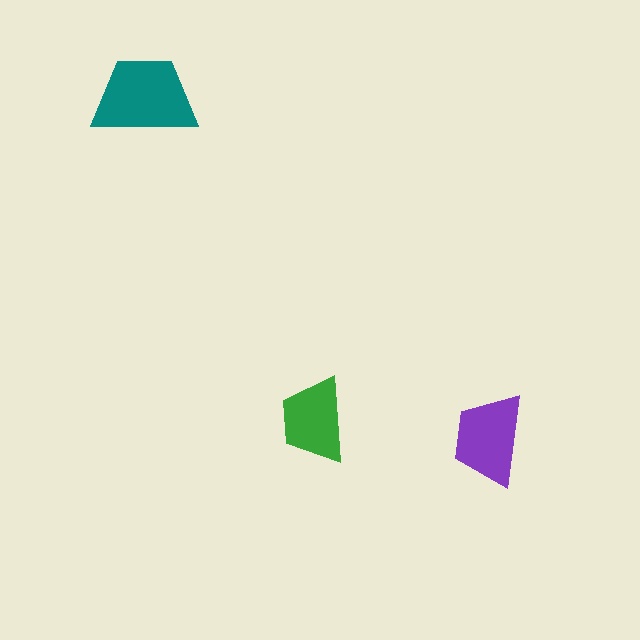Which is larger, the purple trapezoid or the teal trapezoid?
The teal one.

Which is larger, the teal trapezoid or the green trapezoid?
The teal one.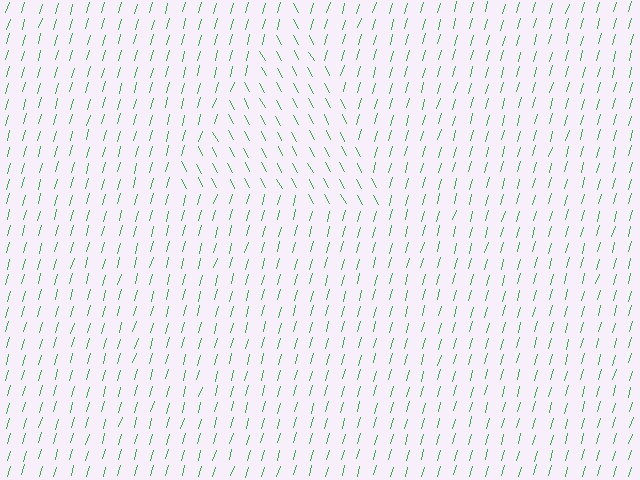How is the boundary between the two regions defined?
The boundary is defined purely by a change in line orientation (approximately 45 degrees difference). All lines are the same color and thickness.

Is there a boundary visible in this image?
Yes, there is a texture boundary formed by a change in line orientation.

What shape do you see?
I see a triangle.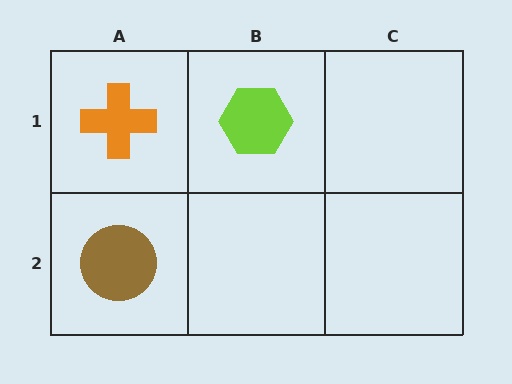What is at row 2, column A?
A brown circle.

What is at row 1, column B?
A lime hexagon.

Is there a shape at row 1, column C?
No, that cell is empty.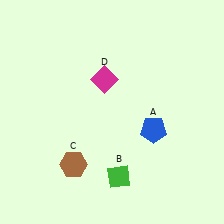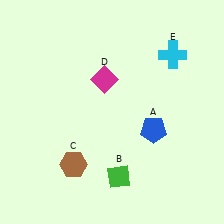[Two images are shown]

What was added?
A cyan cross (E) was added in Image 2.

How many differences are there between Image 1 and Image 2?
There is 1 difference between the two images.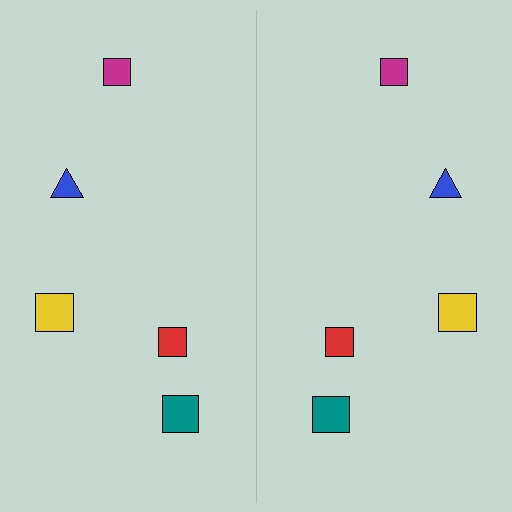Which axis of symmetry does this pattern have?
The pattern has a vertical axis of symmetry running through the center of the image.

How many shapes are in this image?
There are 10 shapes in this image.